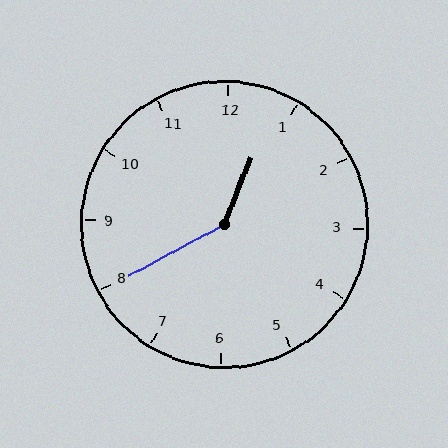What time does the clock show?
12:40.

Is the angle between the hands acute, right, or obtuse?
It is obtuse.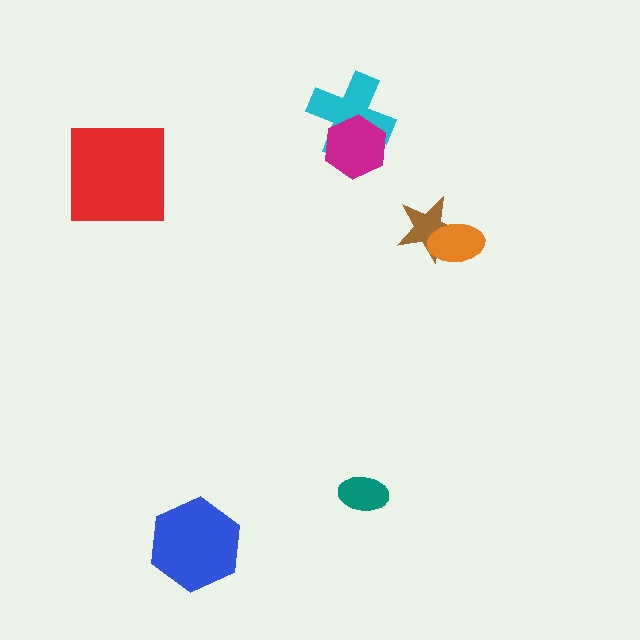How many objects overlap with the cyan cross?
1 object overlaps with the cyan cross.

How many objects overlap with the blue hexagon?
0 objects overlap with the blue hexagon.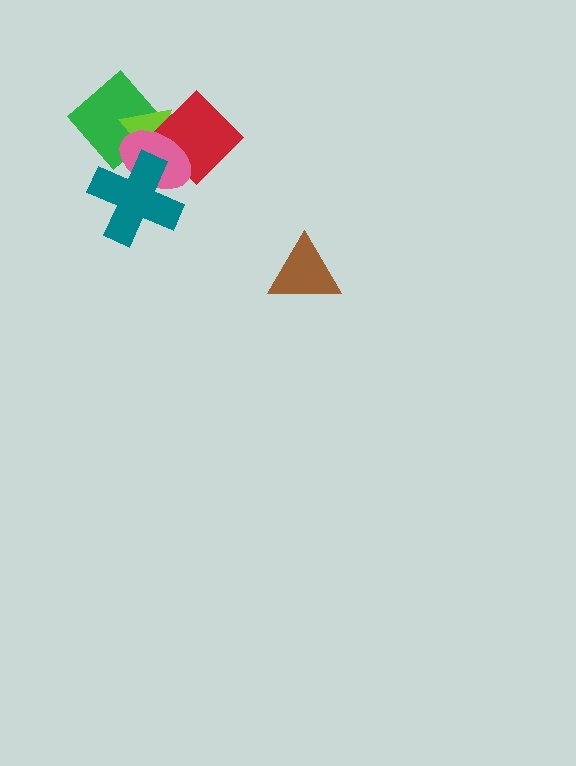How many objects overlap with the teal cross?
3 objects overlap with the teal cross.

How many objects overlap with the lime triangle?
4 objects overlap with the lime triangle.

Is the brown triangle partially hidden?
No, no other shape covers it.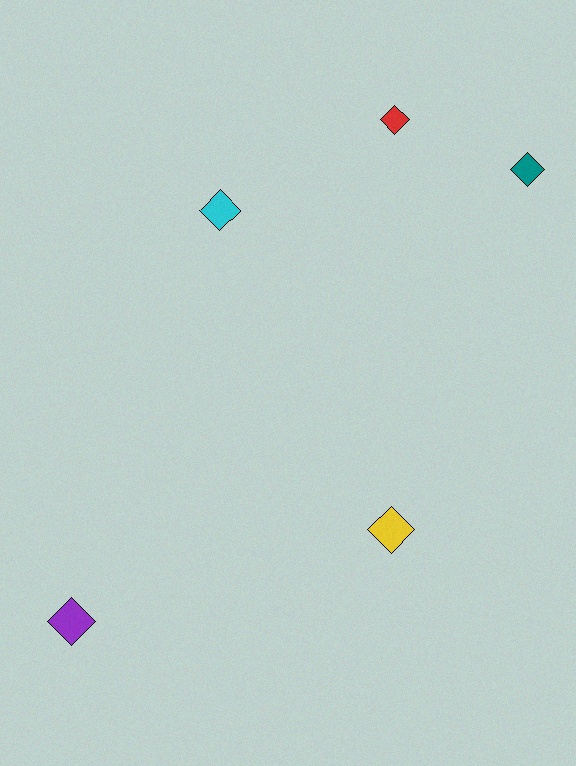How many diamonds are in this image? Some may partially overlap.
There are 5 diamonds.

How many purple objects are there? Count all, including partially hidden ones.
There is 1 purple object.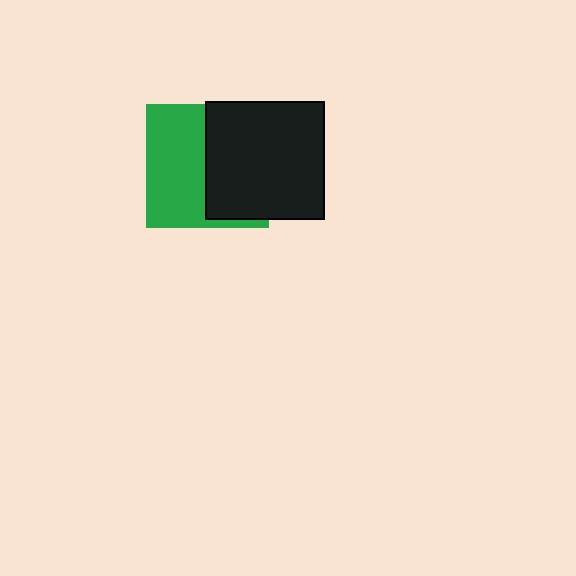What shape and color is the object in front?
The object in front is a black square.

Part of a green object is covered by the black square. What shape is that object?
It is a square.